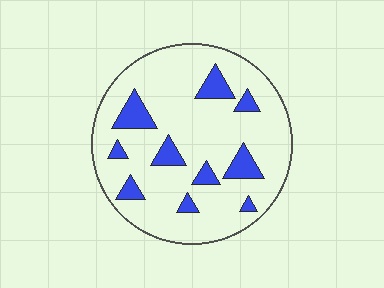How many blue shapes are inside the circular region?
10.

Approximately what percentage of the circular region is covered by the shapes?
Approximately 15%.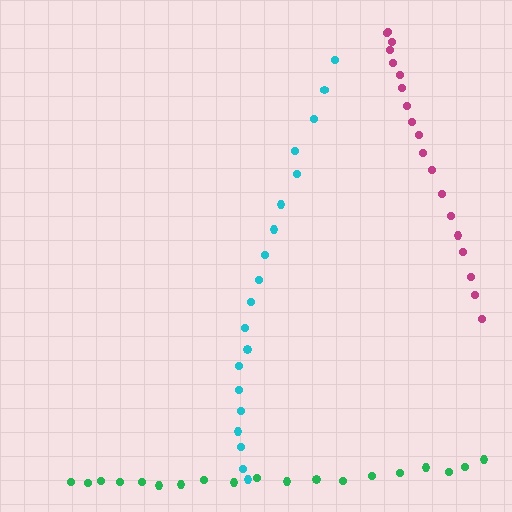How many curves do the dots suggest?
There are 3 distinct paths.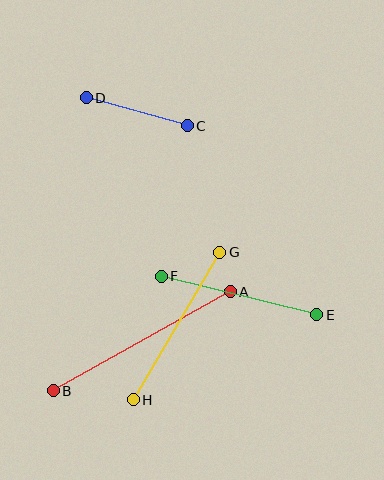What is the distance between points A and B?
The distance is approximately 203 pixels.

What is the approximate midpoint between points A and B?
The midpoint is at approximately (142, 341) pixels.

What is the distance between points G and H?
The distance is approximately 171 pixels.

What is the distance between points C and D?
The distance is approximately 105 pixels.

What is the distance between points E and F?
The distance is approximately 160 pixels.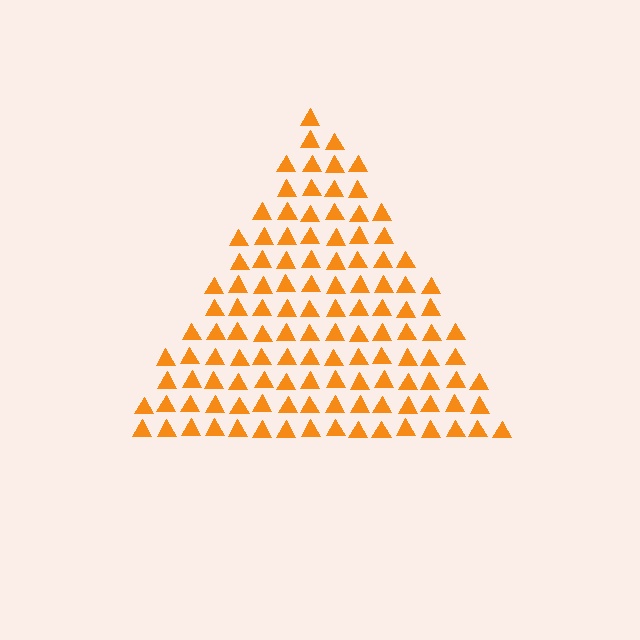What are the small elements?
The small elements are triangles.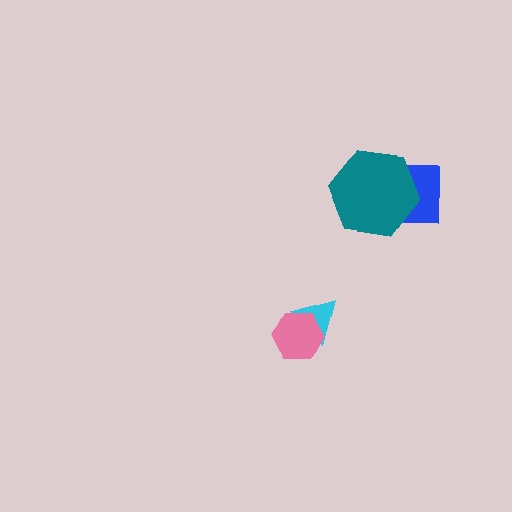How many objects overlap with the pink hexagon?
1 object overlaps with the pink hexagon.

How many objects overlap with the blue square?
1 object overlaps with the blue square.